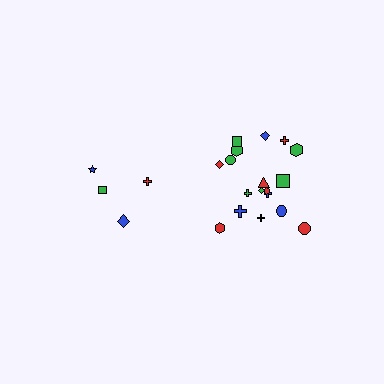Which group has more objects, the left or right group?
The right group.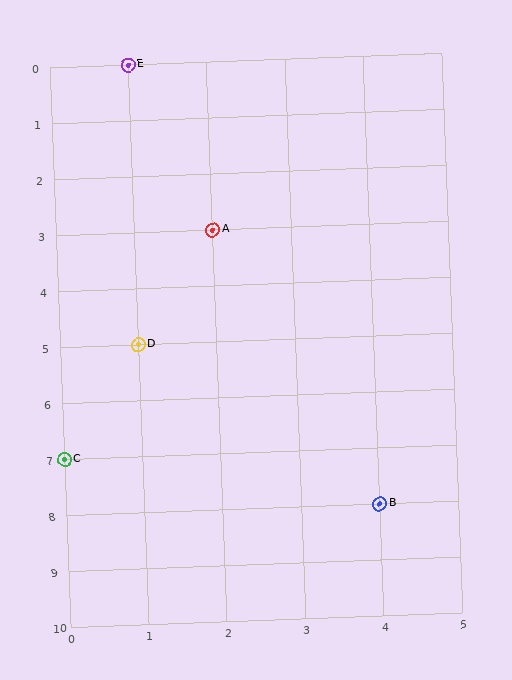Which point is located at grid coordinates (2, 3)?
Point A is at (2, 3).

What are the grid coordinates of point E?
Point E is at grid coordinates (1, 0).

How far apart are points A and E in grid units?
Points A and E are 1 column and 3 rows apart (about 3.2 grid units diagonally).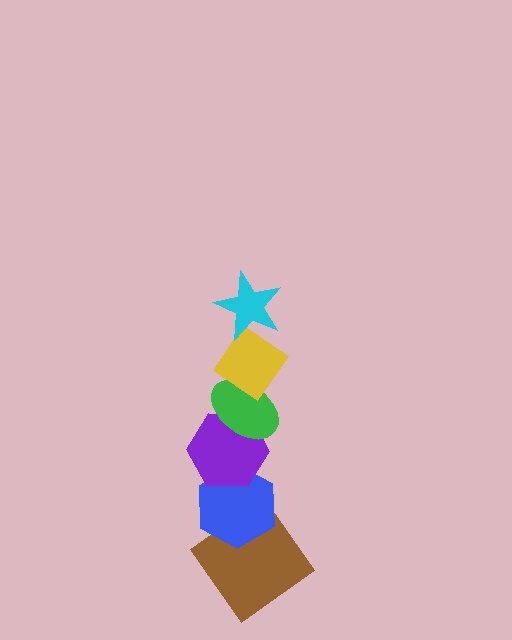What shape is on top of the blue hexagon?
The purple hexagon is on top of the blue hexagon.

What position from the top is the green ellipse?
The green ellipse is 3rd from the top.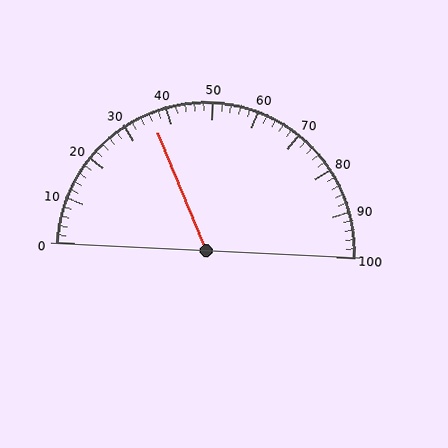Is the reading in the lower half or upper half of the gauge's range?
The reading is in the lower half of the range (0 to 100).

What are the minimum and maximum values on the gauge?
The gauge ranges from 0 to 100.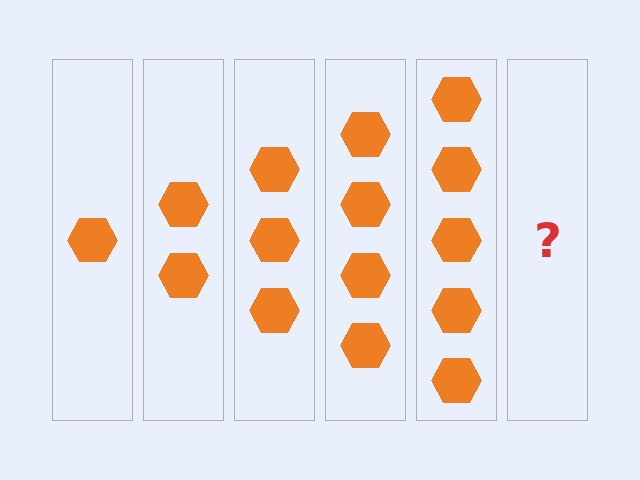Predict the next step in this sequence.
The next step is 6 hexagons.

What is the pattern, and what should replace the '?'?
The pattern is that each step adds one more hexagon. The '?' should be 6 hexagons.